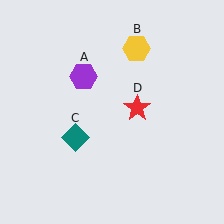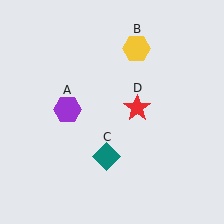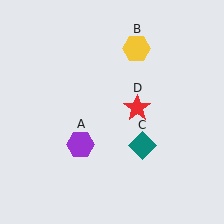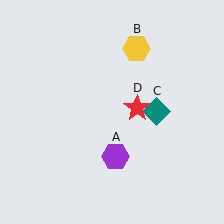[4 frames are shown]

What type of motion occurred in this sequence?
The purple hexagon (object A), teal diamond (object C) rotated counterclockwise around the center of the scene.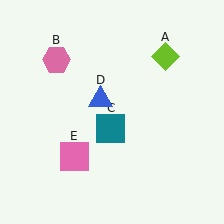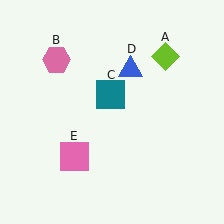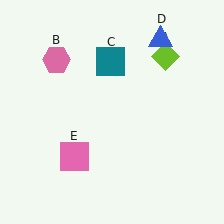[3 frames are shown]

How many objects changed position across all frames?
2 objects changed position: teal square (object C), blue triangle (object D).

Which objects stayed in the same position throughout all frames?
Lime diamond (object A) and pink hexagon (object B) and pink square (object E) remained stationary.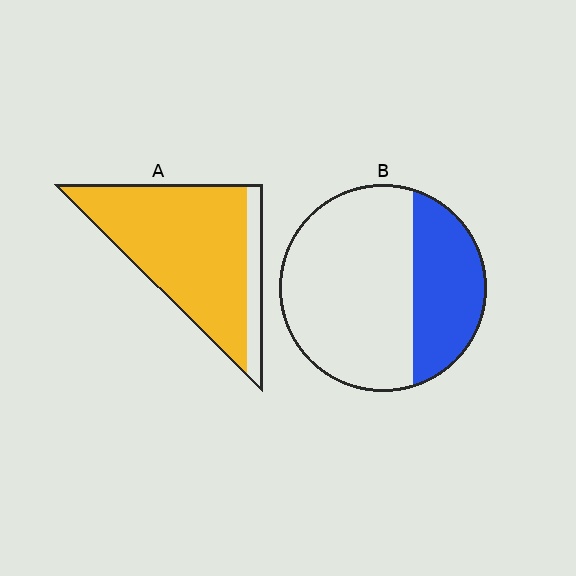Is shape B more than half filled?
No.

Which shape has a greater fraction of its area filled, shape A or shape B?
Shape A.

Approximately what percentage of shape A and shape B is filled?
A is approximately 85% and B is approximately 30%.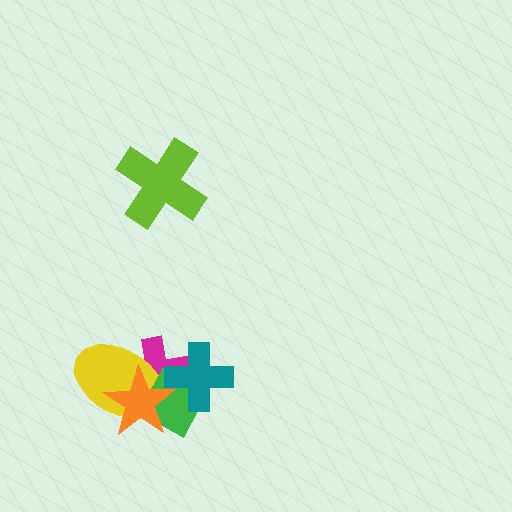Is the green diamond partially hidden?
Yes, it is partially covered by another shape.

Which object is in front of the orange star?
The teal cross is in front of the orange star.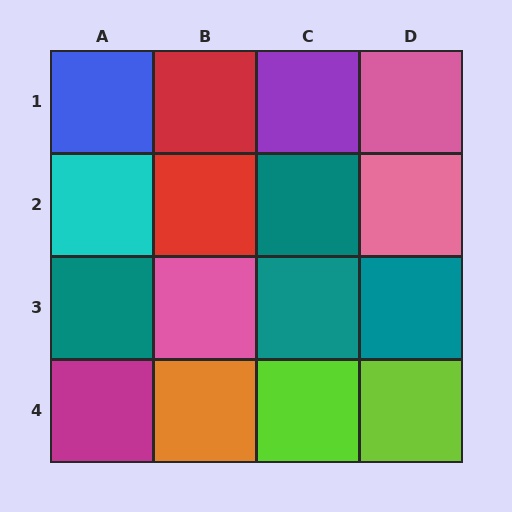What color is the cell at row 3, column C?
Teal.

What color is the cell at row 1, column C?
Purple.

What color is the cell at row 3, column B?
Pink.